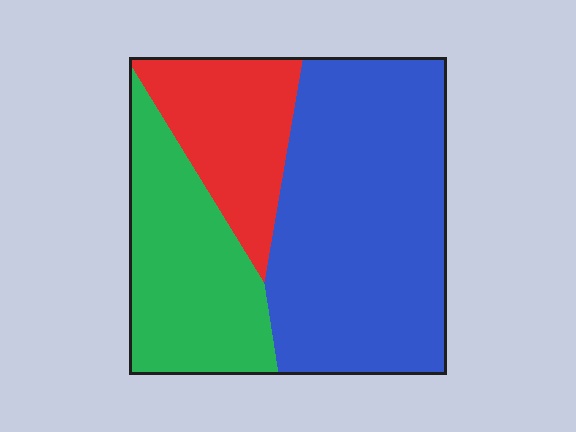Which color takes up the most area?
Blue, at roughly 50%.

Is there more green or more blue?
Blue.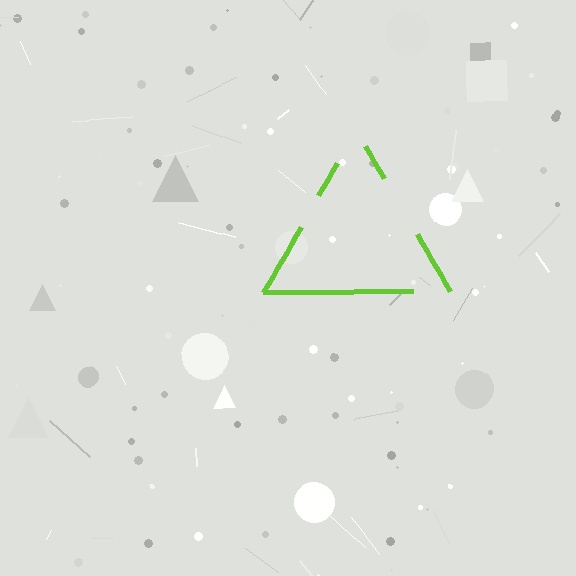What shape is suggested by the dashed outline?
The dashed outline suggests a triangle.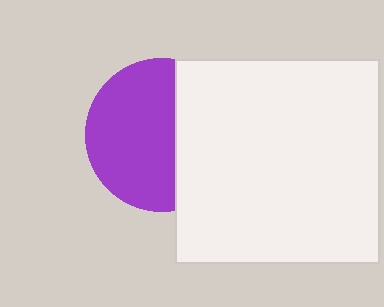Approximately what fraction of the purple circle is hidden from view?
Roughly 39% of the purple circle is hidden behind the white square.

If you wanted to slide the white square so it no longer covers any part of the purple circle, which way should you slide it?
Slide it right — that is the most direct way to separate the two shapes.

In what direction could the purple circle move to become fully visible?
The purple circle could move left. That would shift it out from behind the white square entirely.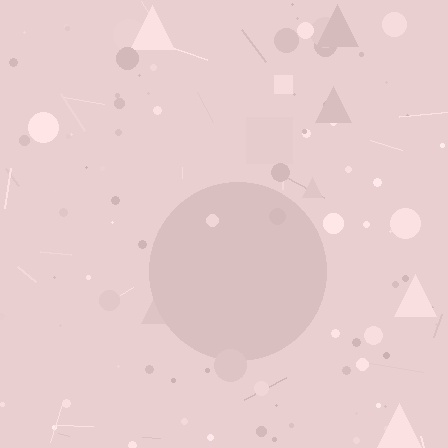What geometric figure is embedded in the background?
A circle is embedded in the background.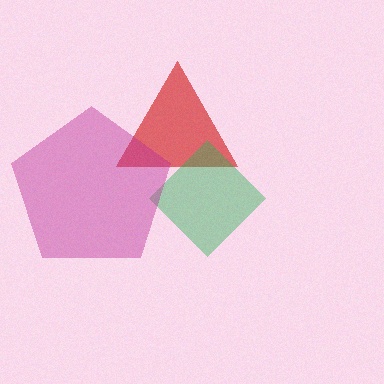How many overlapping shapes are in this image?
There are 3 overlapping shapes in the image.